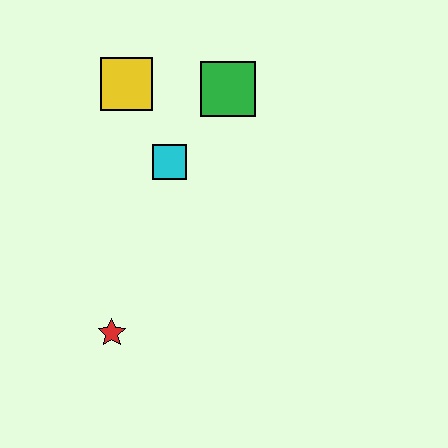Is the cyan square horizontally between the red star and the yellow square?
No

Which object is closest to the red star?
The cyan square is closest to the red star.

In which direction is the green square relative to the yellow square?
The green square is to the right of the yellow square.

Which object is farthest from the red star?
The green square is farthest from the red star.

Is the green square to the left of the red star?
No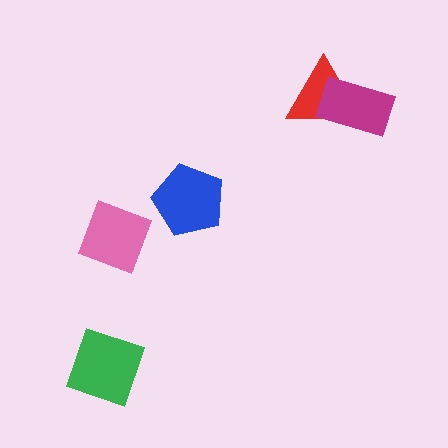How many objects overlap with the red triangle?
1 object overlaps with the red triangle.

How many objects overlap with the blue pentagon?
0 objects overlap with the blue pentagon.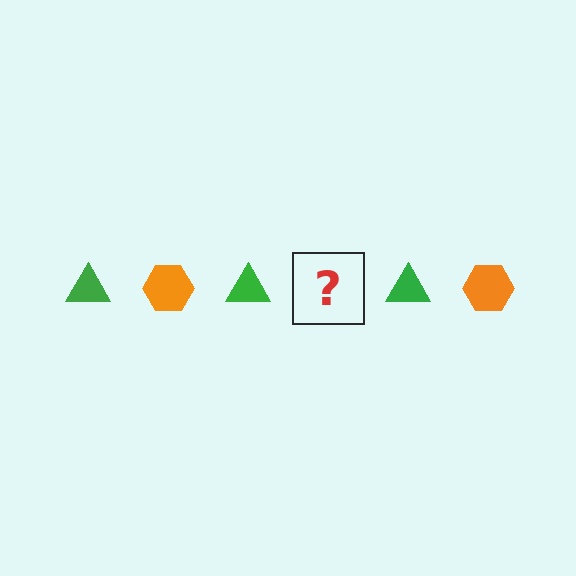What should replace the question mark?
The question mark should be replaced with an orange hexagon.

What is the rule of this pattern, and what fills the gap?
The rule is that the pattern alternates between green triangle and orange hexagon. The gap should be filled with an orange hexagon.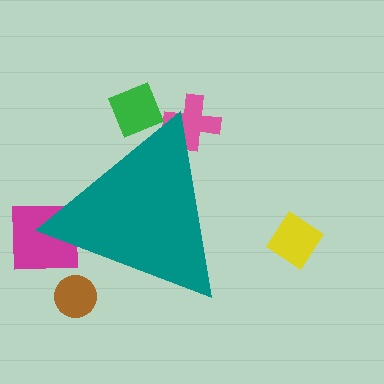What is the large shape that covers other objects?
A teal triangle.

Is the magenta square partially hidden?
Yes, the magenta square is partially hidden behind the teal triangle.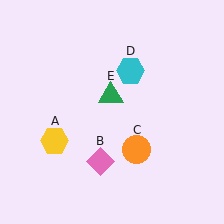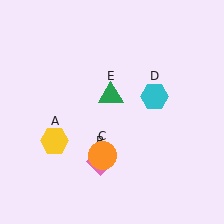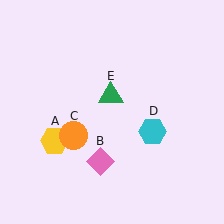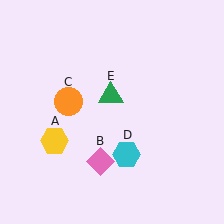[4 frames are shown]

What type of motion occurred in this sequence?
The orange circle (object C), cyan hexagon (object D) rotated clockwise around the center of the scene.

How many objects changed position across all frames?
2 objects changed position: orange circle (object C), cyan hexagon (object D).